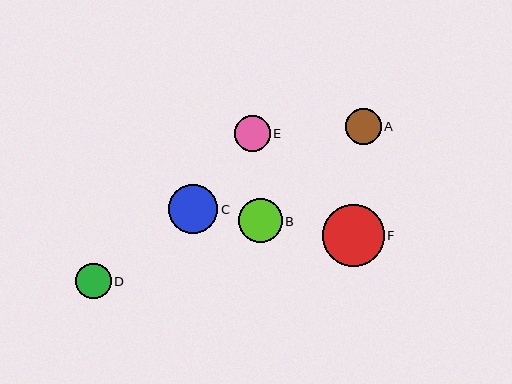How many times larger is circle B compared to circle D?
Circle B is approximately 1.3 times the size of circle D.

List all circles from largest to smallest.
From largest to smallest: F, C, B, A, E, D.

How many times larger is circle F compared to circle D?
Circle F is approximately 1.7 times the size of circle D.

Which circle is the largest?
Circle F is the largest with a size of approximately 61 pixels.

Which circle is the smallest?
Circle D is the smallest with a size of approximately 35 pixels.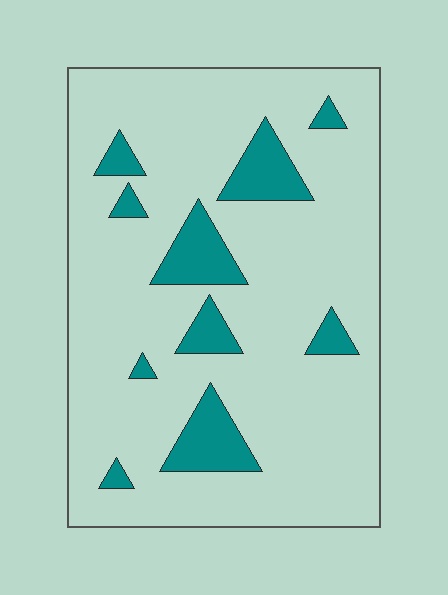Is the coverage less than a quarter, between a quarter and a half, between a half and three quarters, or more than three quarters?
Less than a quarter.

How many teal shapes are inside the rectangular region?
10.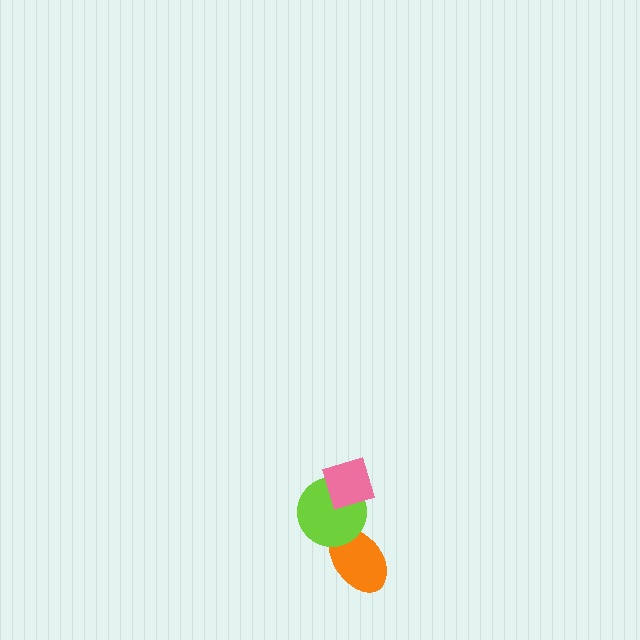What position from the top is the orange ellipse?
The orange ellipse is 3rd from the top.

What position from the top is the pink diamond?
The pink diamond is 1st from the top.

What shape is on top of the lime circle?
The pink diamond is on top of the lime circle.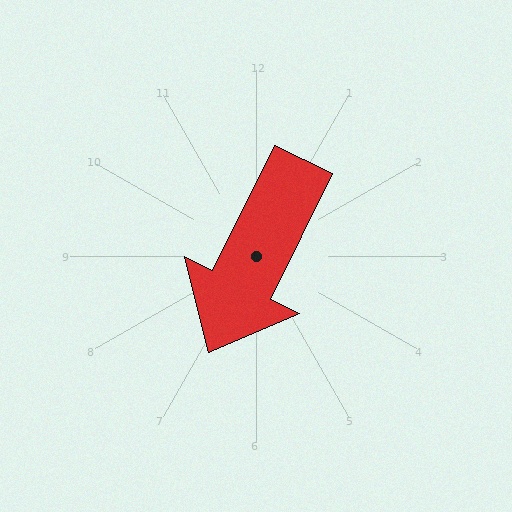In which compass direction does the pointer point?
Southwest.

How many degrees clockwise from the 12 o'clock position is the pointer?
Approximately 206 degrees.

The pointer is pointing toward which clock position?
Roughly 7 o'clock.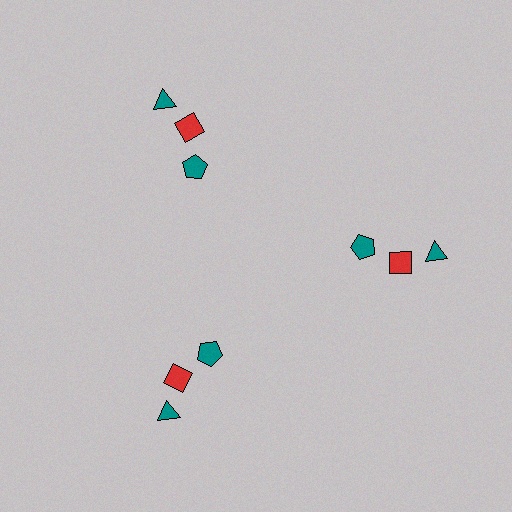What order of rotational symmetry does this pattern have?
This pattern has 3-fold rotational symmetry.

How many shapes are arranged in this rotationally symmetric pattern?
There are 9 shapes, arranged in 3 groups of 3.